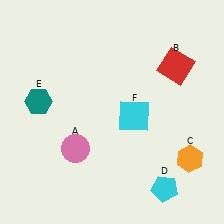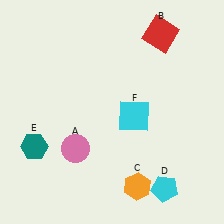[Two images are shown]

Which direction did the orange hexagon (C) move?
The orange hexagon (C) moved left.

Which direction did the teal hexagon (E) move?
The teal hexagon (E) moved down.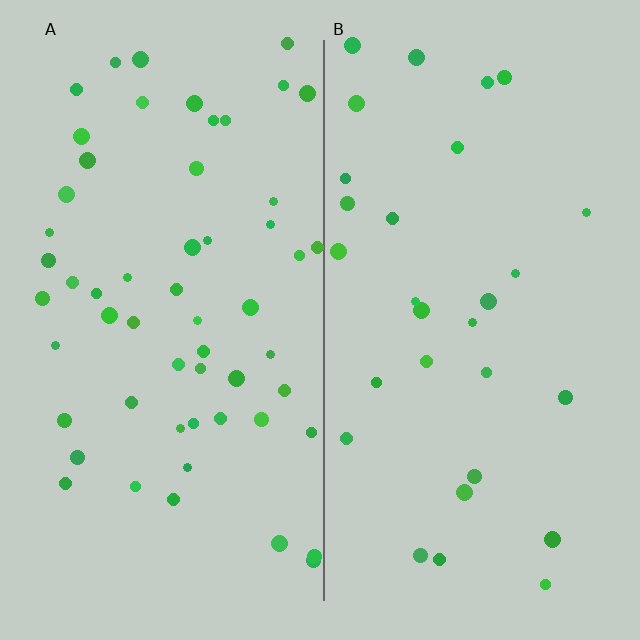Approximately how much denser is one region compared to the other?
Approximately 2.0× — region A over region B.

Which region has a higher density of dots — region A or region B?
A (the left).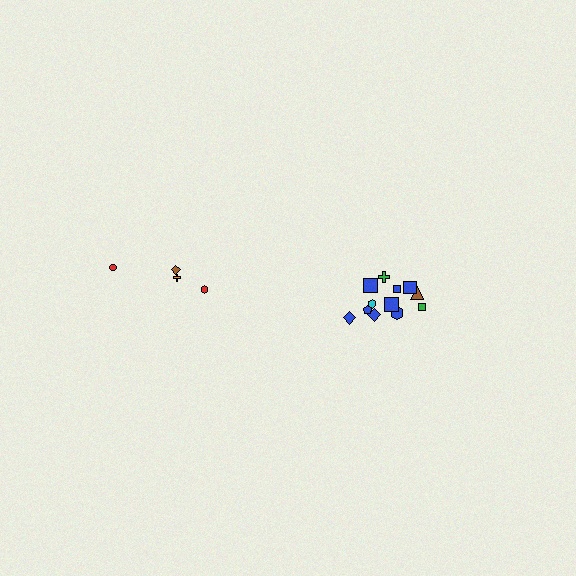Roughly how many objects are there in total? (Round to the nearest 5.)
Roughly 15 objects in total.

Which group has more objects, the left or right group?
The right group.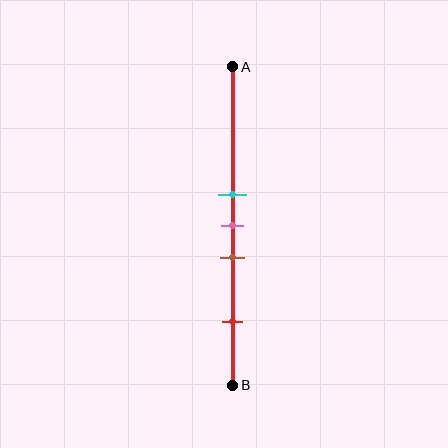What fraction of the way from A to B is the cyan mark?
The cyan mark is approximately 40% (0.4) of the way from A to B.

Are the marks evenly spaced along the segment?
No, the marks are not evenly spaced.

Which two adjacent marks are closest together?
The cyan and pink marks are the closest adjacent pair.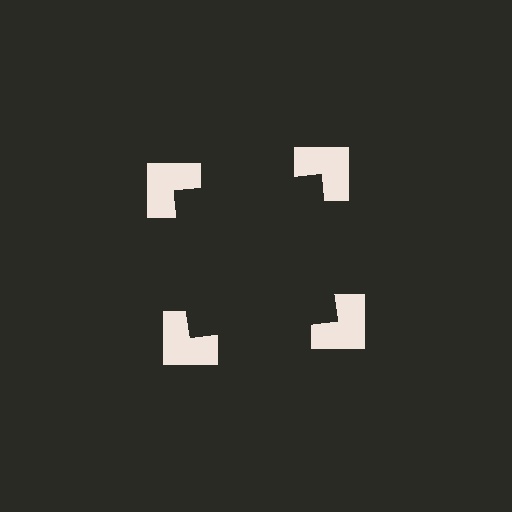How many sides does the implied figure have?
4 sides.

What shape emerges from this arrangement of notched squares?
An illusory square — its edges are inferred from the aligned wedge cuts in the notched squares, not physically drawn.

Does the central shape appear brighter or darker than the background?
It typically appears slightly darker than the background, even though no actual brightness change is drawn.